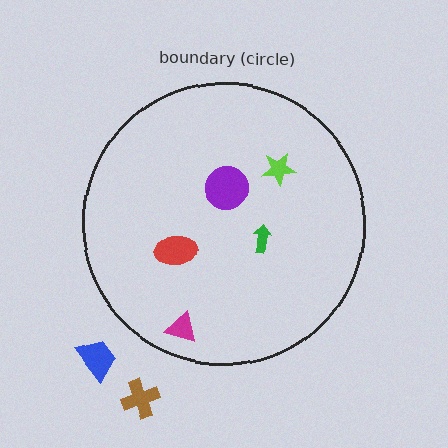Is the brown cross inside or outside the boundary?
Outside.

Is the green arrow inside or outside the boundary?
Inside.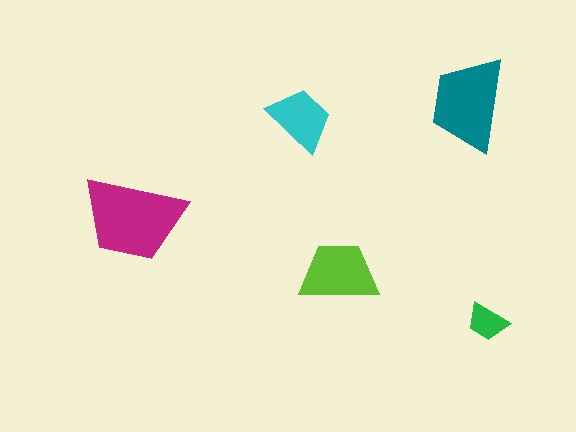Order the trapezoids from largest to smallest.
the magenta one, the teal one, the lime one, the cyan one, the green one.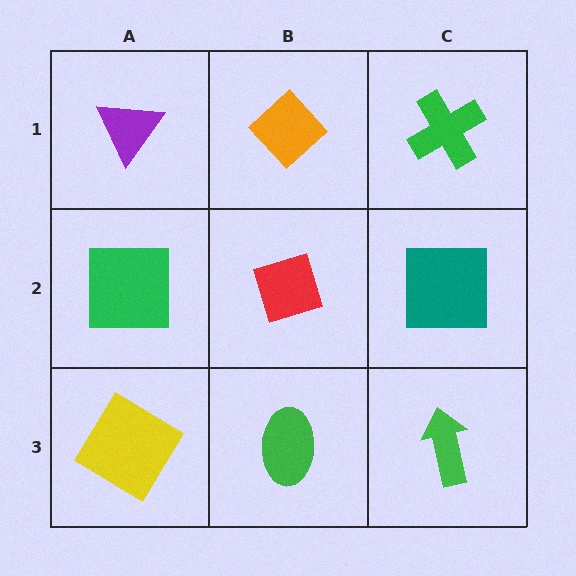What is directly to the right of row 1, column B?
A green cross.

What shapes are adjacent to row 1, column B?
A red diamond (row 2, column B), a purple triangle (row 1, column A), a green cross (row 1, column C).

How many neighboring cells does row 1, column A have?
2.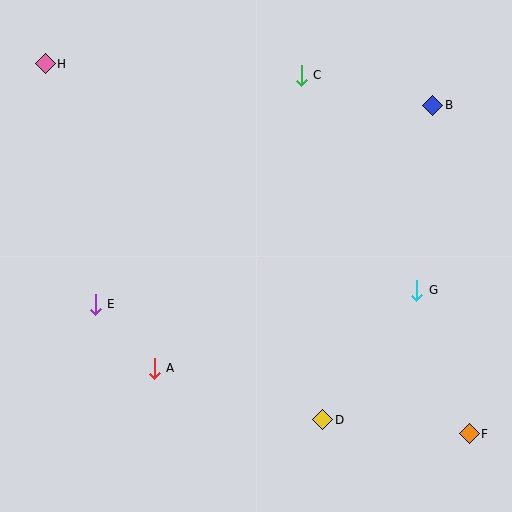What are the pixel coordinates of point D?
Point D is at (323, 420).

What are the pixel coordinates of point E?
Point E is at (95, 304).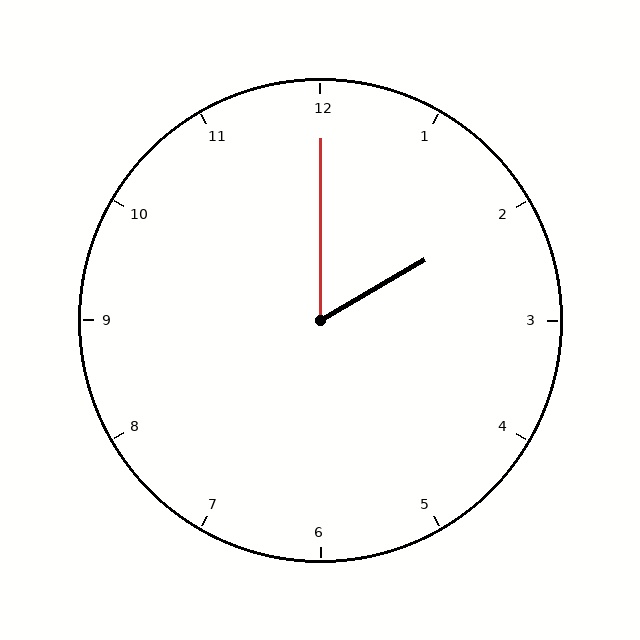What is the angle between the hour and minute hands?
Approximately 60 degrees.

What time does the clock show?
2:00.